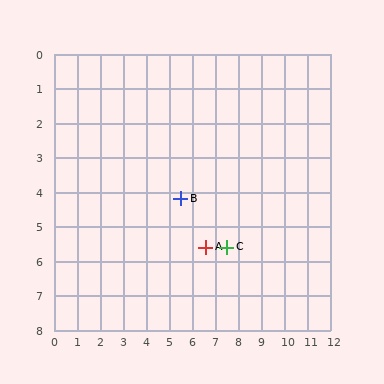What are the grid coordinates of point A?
Point A is at approximately (6.6, 5.6).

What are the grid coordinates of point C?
Point C is at approximately (7.5, 5.6).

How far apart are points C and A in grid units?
Points C and A are about 0.9 grid units apart.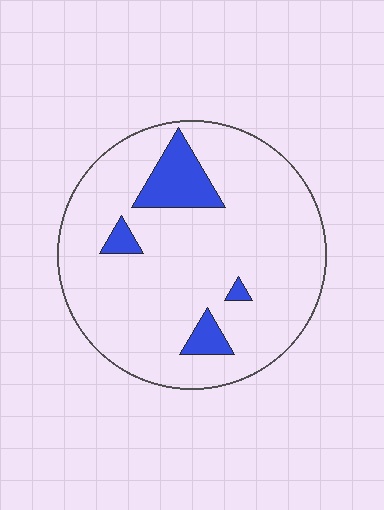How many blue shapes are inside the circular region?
4.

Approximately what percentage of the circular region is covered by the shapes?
Approximately 10%.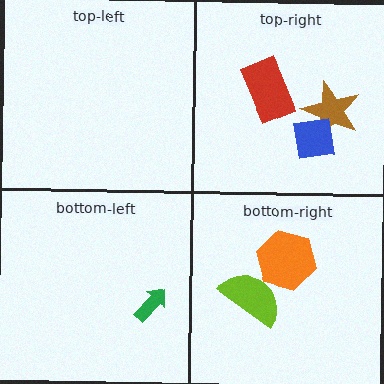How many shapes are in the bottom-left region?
1.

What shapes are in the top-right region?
The red rectangle, the brown star, the blue square.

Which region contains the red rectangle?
The top-right region.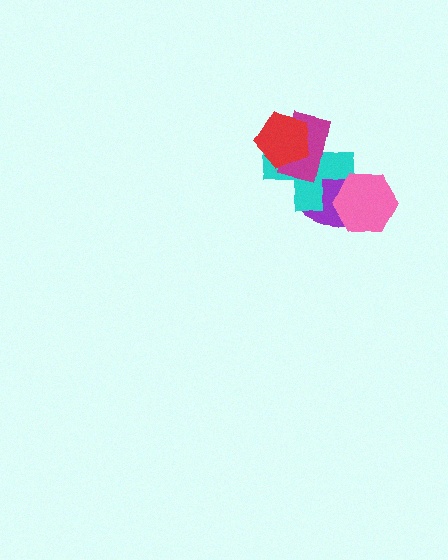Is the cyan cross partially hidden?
Yes, it is partially covered by another shape.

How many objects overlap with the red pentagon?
2 objects overlap with the red pentagon.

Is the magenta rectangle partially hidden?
Yes, it is partially covered by another shape.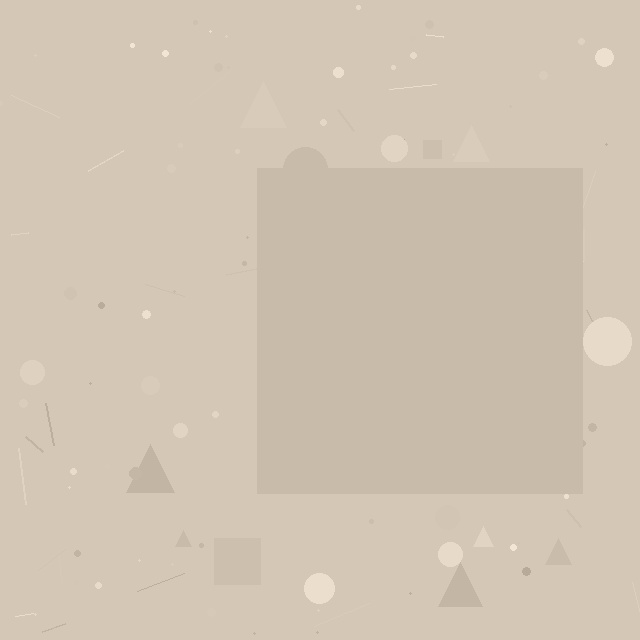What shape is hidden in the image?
A square is hidden in the image.